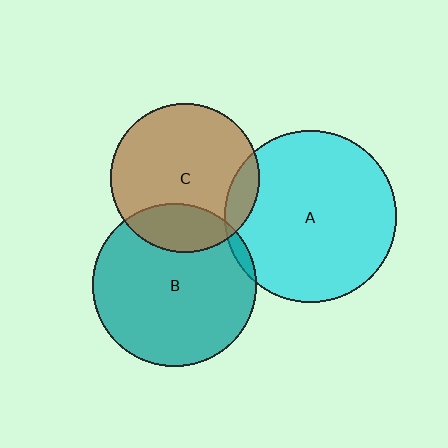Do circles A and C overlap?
Yes.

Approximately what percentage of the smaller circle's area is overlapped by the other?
Approximately 10%.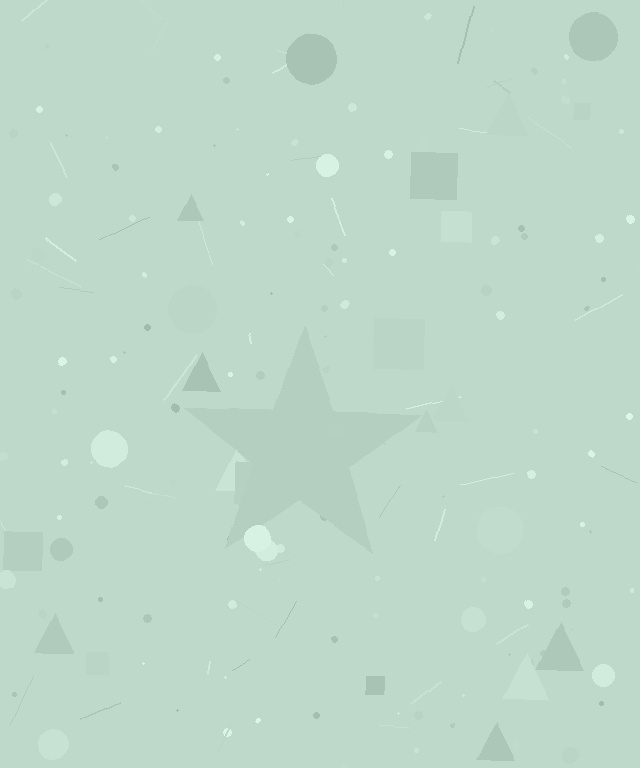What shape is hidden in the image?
A star is hidden in the image.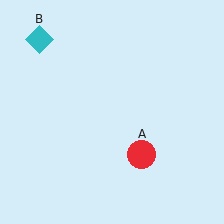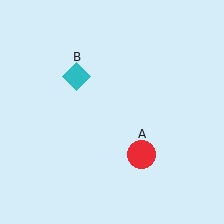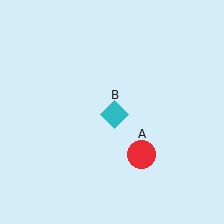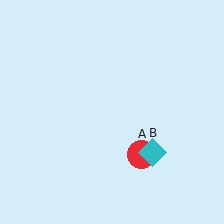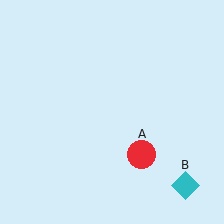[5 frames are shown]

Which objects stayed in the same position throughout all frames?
Red circle (object A) remained stationary.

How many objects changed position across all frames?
1 object changed position: cyan diamond (object B).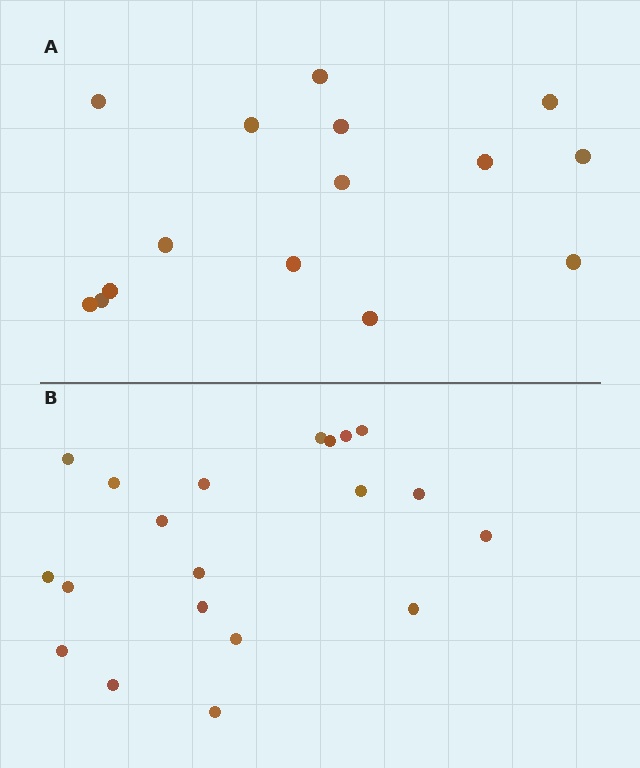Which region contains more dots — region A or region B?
Region B (the bottom region) has more dots.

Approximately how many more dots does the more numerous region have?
Region B has about 5 more dots than region A.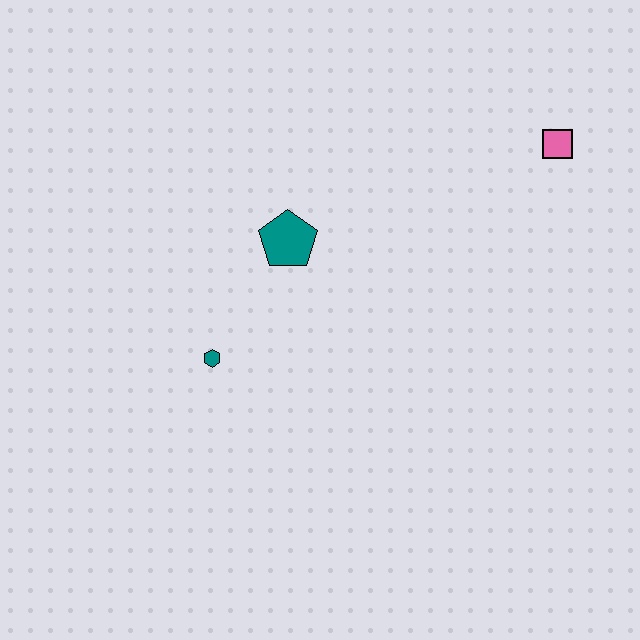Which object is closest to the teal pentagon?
The teal hexagon is closest to the teal pentagon.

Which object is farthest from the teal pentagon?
The pink square is farthest from the teal pentagon.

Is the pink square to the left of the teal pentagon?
No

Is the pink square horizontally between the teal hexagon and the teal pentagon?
No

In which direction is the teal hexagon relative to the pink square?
The teal hexagon is to the left of the pink square.